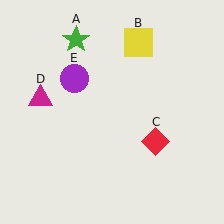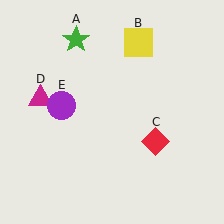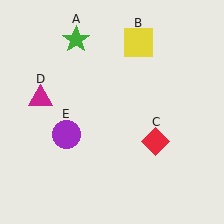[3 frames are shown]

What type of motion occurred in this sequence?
The purple circle (object E) rotated counterclockwise around the center of the scene.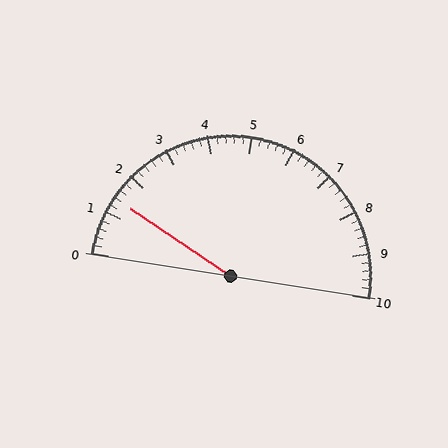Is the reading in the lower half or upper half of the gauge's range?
The reading is in the lower half of the range (0 to 10).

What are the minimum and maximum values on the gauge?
The gauge ranges from 0 to 10.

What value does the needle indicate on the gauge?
The needle indicates approximately 1.4.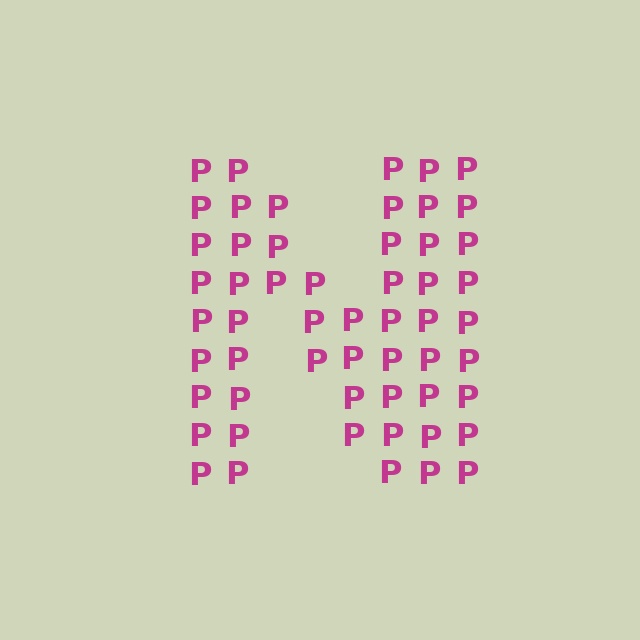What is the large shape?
The large shape is the letter N.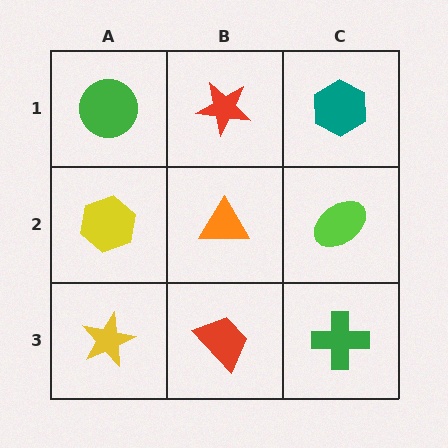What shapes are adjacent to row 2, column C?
A teal hexagon (row 1, column C), a green cross (row 3, column C), an orange triangle (row 2, column B).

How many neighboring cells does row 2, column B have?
4.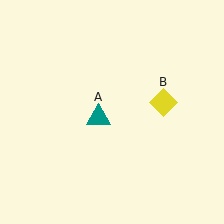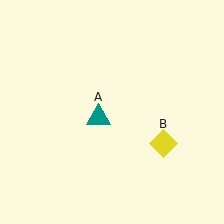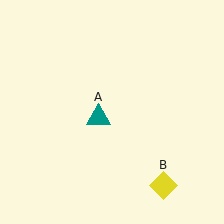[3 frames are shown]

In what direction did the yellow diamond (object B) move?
The yellow diamond (object B) moved down.